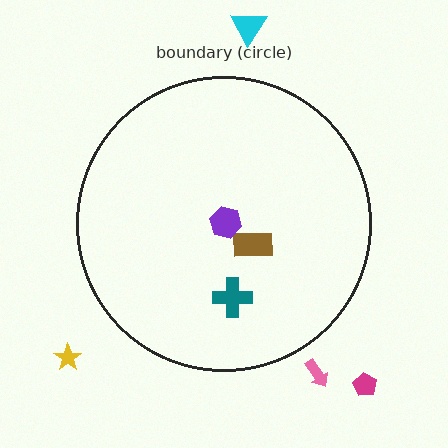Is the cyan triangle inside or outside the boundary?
Outside.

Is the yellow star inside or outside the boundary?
Outside.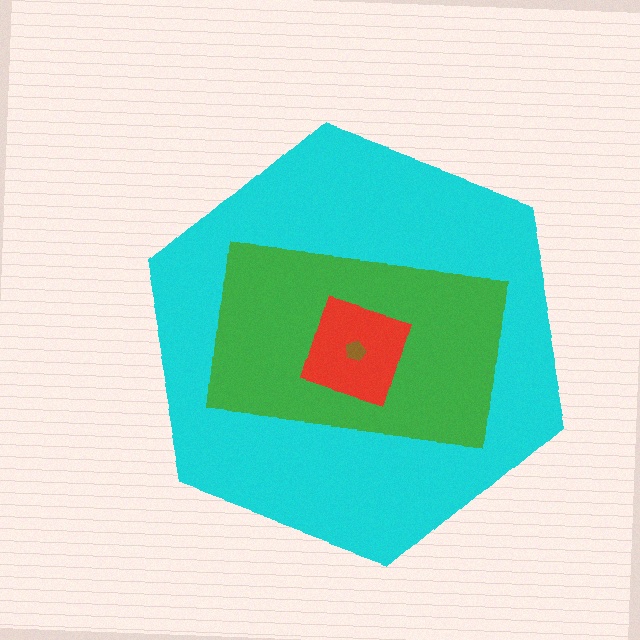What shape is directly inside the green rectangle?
The red square.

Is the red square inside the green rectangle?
Yes.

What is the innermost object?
The brown pentagon.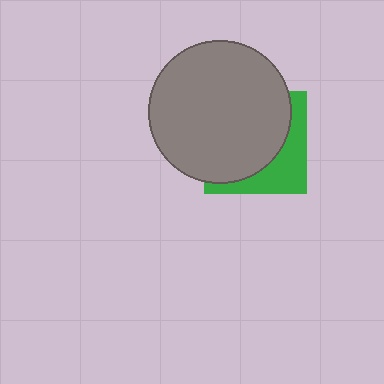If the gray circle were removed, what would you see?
You would see the complete green square.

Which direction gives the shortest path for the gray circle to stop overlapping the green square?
Moving toward the upper-left gives the shortest separation.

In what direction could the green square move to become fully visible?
The green square could move toward the lower-right. That would shift it out from behind the gray circle entirely.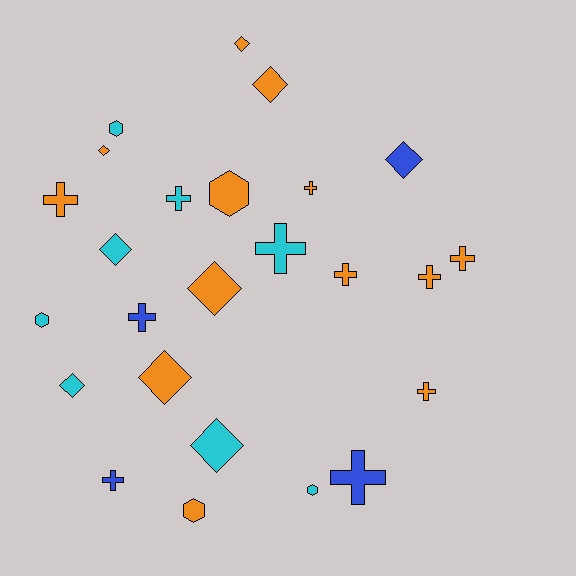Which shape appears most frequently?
Cross, with 11 objects.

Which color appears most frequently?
Orange, with 13 objects.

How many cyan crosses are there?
There are 2 cyan crosses.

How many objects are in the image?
There are 25 objects.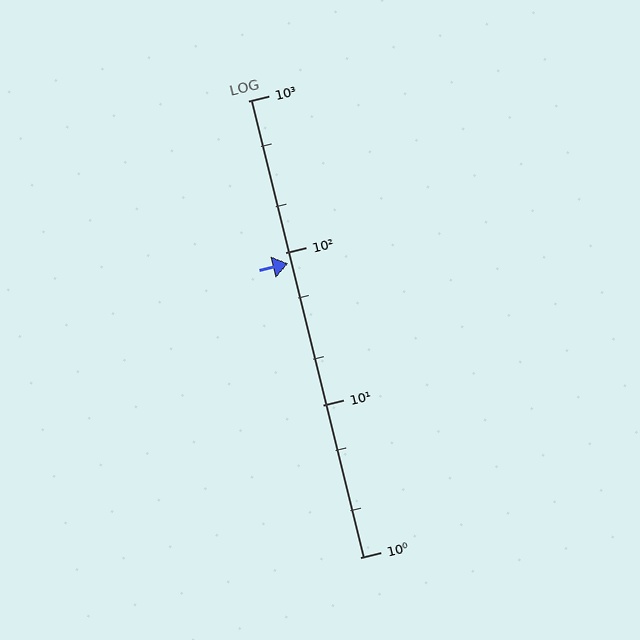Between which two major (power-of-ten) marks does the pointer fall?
The pointer is between 10 and 100.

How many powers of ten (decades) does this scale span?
The scale spans 3 decades, from 1 to 1000.